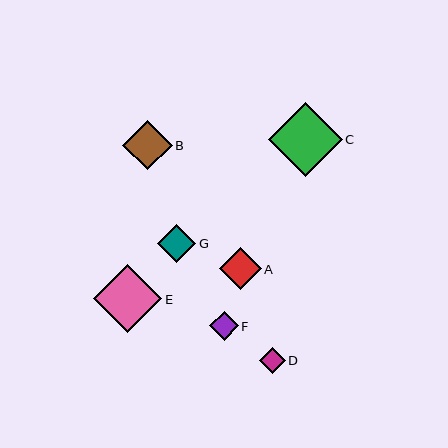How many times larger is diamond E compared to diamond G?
Diamond E is approximately 1.8 times the size of diamond G.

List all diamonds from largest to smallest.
From largest to smallest: C, E, B, A, G, F, D.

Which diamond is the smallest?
Diamond D is the smallest with a size of approximately 26 pixels.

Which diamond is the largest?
Diamond C is the largest with a size of approximately 74 pixels.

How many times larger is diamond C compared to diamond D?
Diamond C is approximately 2.9 times the size of diamond D.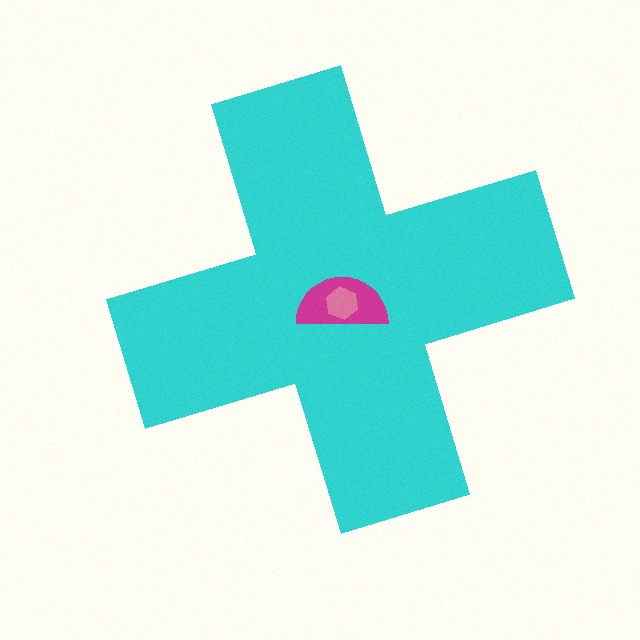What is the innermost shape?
The pink hexagon.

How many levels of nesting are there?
3.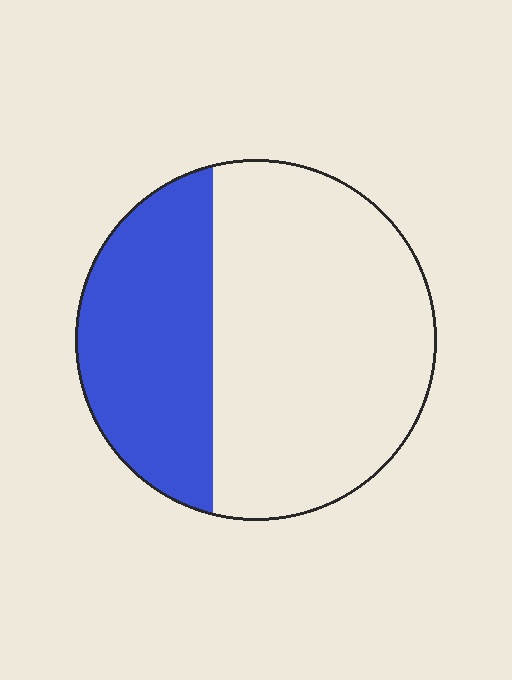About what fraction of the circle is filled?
About one third (1/3).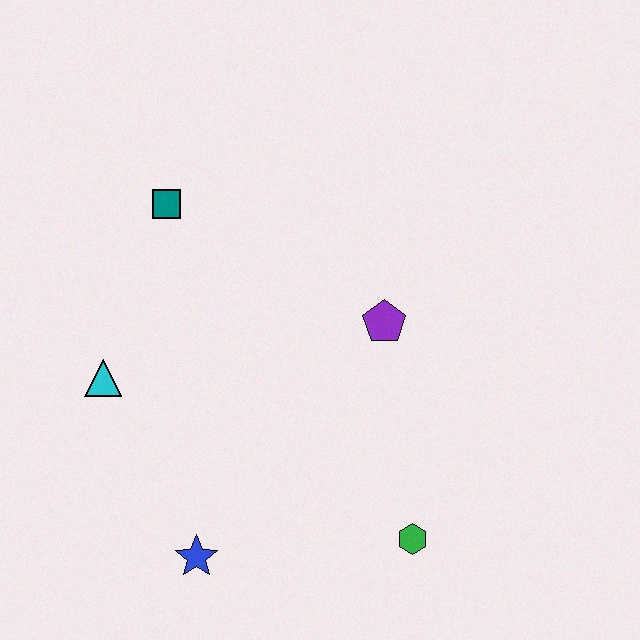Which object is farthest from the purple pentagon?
The blue star is farthest from the purple pentagon.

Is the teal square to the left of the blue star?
Yes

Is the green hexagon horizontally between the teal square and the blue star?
No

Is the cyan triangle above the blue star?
Yes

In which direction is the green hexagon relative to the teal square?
The green hexagon is below the teal square.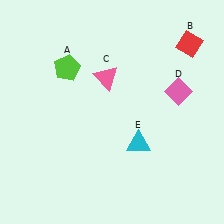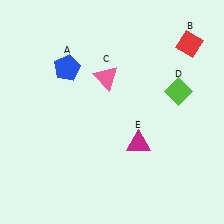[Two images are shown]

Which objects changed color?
A changed from lime to blue. D changed from pink to lime. E changed from cyan to magenta.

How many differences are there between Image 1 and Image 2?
There are 3 differences between the two images.